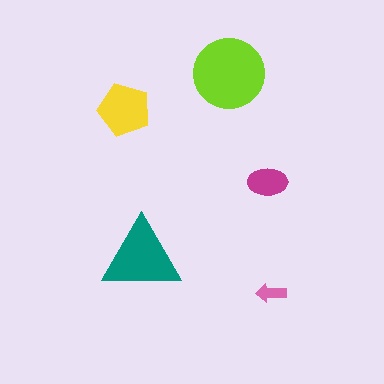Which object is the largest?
The lime circle.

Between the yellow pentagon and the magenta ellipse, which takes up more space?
The yellow pentagon.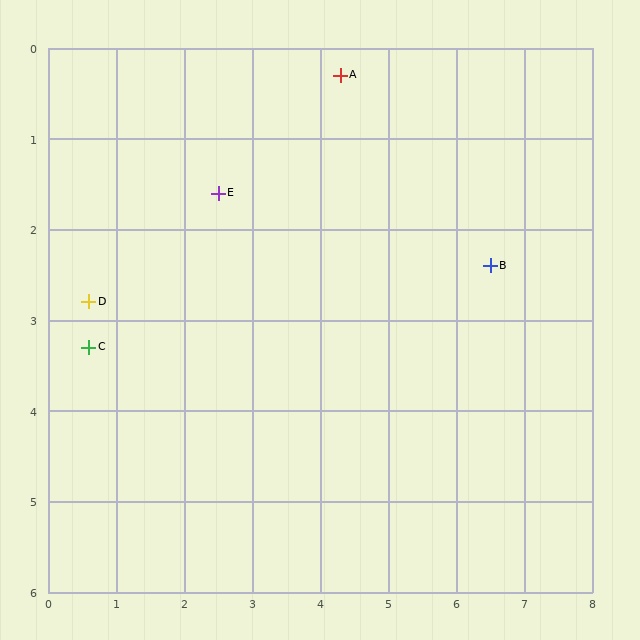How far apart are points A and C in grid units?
Points A and C are about 4.8 grid units apart.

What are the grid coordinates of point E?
Point E is at approximately (2.5, 1.6).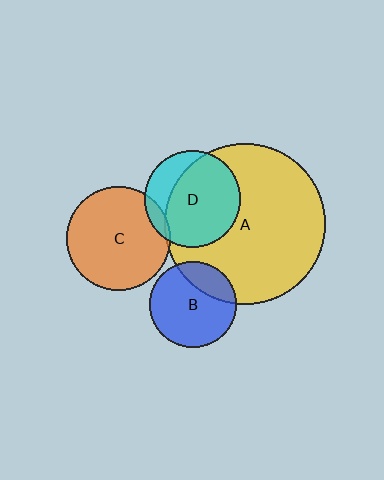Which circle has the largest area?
Circle A (yellow).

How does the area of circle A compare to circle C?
Approximately 2.4 times.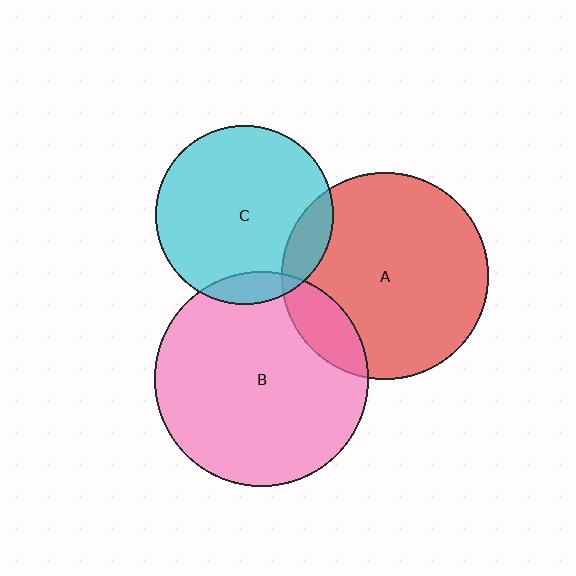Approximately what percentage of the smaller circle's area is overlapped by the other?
Approximately 10%.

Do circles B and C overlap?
Yes.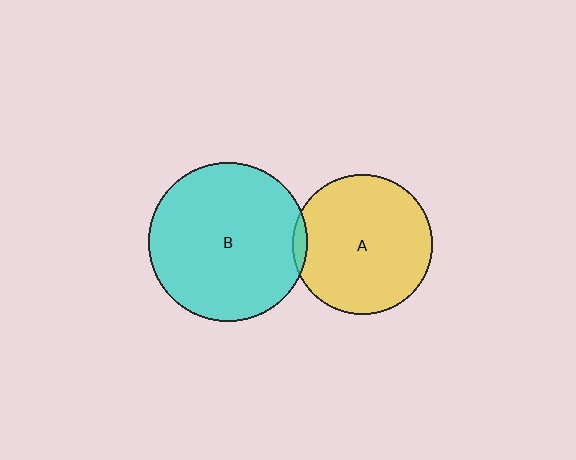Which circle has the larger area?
Circle B (cyan).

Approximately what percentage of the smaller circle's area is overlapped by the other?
Approximately 5%.